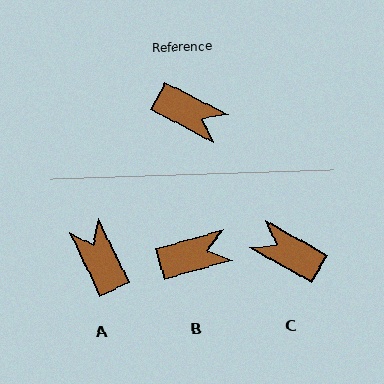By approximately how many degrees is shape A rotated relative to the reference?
Approximately 143 degrees counter-clockwise.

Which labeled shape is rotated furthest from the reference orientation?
C, about 178 degrees away.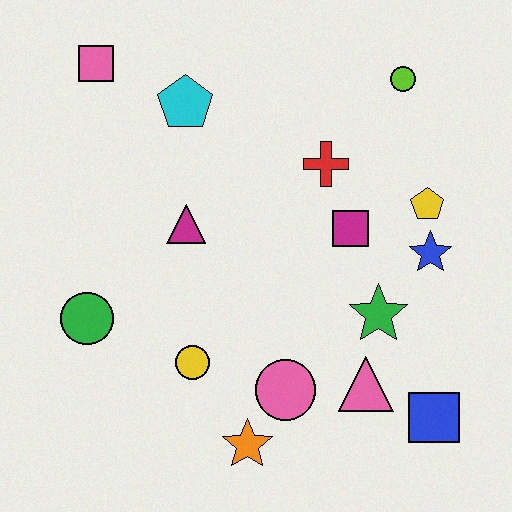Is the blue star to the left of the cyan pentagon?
No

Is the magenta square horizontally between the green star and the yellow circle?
Yes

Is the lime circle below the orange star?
No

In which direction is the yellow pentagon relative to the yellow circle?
The yellow pentagon is to the right of the yellow circle.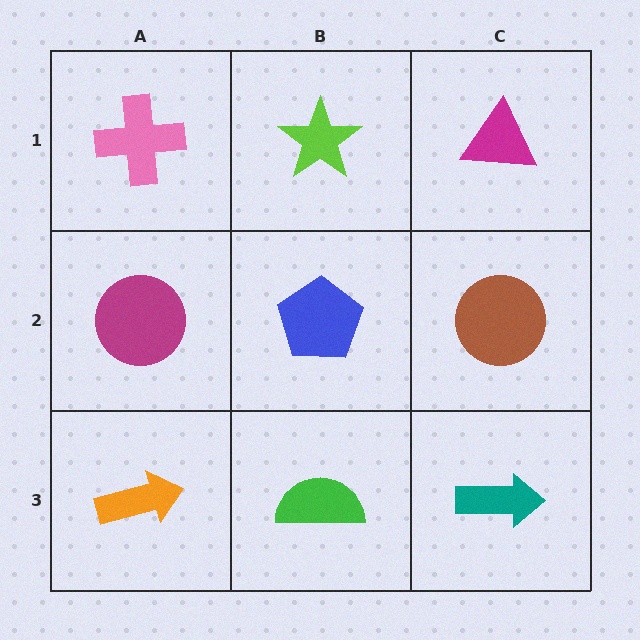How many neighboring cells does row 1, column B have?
3.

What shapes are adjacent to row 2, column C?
A magenta triangle (row 1, column C), a teal arrow (row 3, column C), a blue pentagon (row 2, column B).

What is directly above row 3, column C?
A brown circle.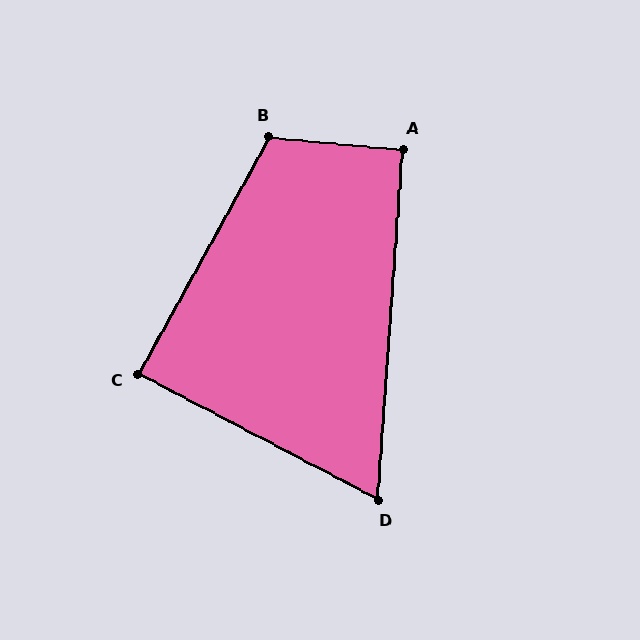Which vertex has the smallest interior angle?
D, at approximately 66 degrees.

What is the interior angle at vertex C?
Approximately 89 degrees (approximately right).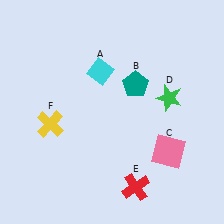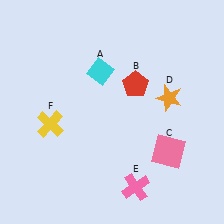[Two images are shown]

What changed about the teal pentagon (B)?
In Image 1, B is teal. In Image 2, it changed to red.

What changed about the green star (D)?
In Image 1, D is green. In Image 2, it changed to orange.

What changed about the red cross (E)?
In Image 1, E is red. In Image 2, it changed to pink.